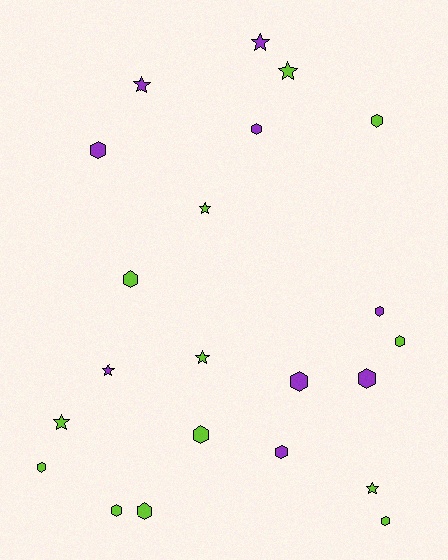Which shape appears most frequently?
Hexagon, with 14 objects.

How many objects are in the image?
There are 22 objects.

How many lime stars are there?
There are 5 lime stars.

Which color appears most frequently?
Lime, with 13 objects.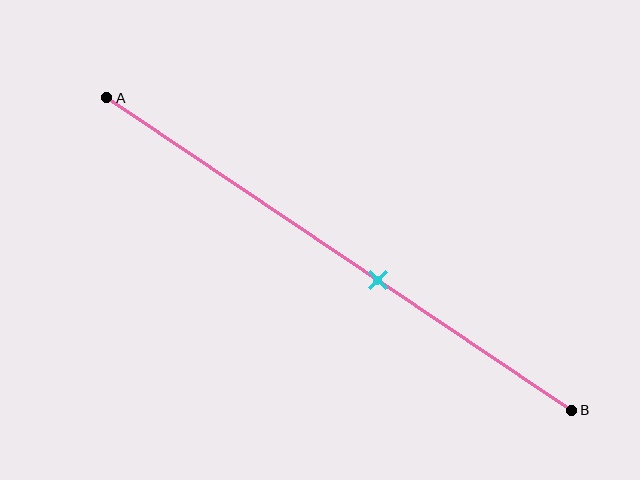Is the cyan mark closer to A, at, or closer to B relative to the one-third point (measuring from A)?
The cyan mark is closer to point B than the one-third point of segment AB.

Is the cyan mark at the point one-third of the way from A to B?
No, the mark is at about 60% from A, not at the 33% one-third point.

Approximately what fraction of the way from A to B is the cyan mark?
The cyan mark is approximately 60% of the way from A to B.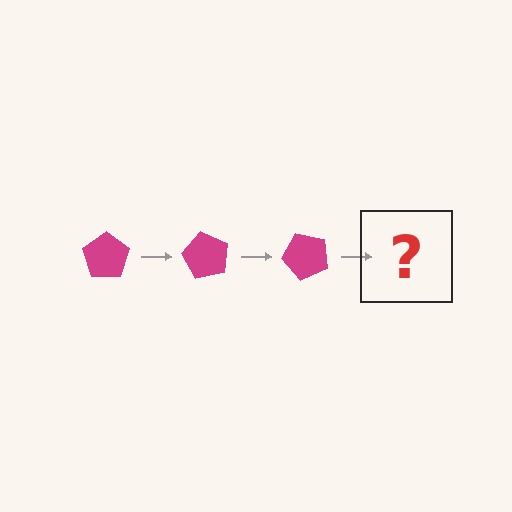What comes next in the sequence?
The next element should be a magenta pentagon rotated 180 degrees.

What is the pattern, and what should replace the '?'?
The pattern is that the pentagon rotates 60 degrees each step. The '?' should be a magenta pentagon rotated 180 degrees.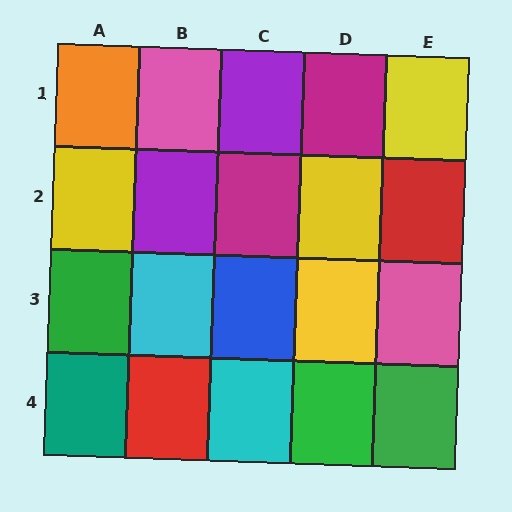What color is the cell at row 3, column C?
Blue.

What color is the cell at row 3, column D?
Yellow.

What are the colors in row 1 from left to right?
Orange, pink, purple, magenta, yellow.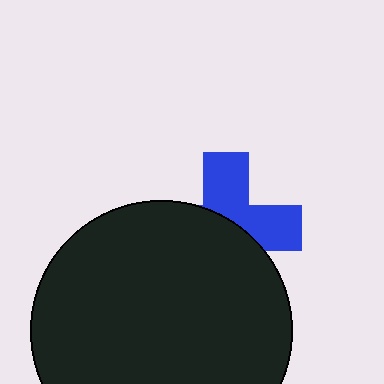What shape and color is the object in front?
The object in front is a black circle.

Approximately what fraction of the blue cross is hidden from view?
Roughly 56% of the blue cross is hidden behind the black circle.